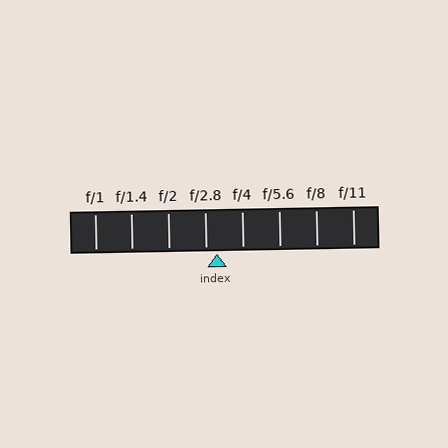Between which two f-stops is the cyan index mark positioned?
The index mark is between f/2.8 and f/4.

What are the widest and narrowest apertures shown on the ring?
The widest aperture shown is f/1 and the narrowest is f/11.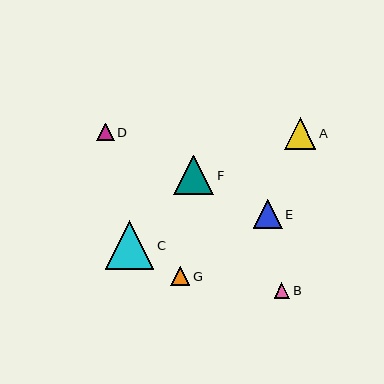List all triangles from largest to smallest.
From largest to smallest: C, F, A, E, G, D, B.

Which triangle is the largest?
Triangle C is the largest with a size of approximately 49 pixels.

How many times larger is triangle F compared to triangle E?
Triangle F is approximately 1.4 times the size of triangle E.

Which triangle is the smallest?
Triangle B is the smallest with a size of approximately 16 pixels.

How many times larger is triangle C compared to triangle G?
Triangle C is approximately 2.5 times the size of triangle G.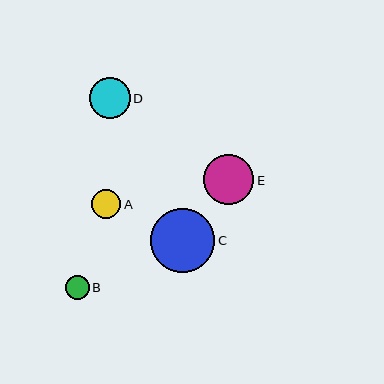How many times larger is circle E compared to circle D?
Circle E is approximately 1.2 times the size of circle D.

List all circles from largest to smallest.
From largest to smallest: C, E, D, A, B.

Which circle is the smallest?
Circle B is the smallest with a size of approximately 24 pixels.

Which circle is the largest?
Circle C is the largest with a size of approximately 64 pixels.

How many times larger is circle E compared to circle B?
Circle E is approximately 2.1 times the size of circle B.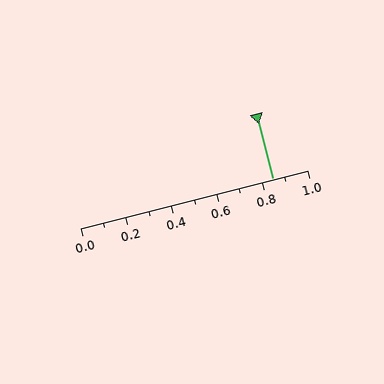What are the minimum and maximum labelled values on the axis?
The axis runs from 0.0 to 1.0.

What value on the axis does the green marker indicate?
The marker indicates approximately 0.85.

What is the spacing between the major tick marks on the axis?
The major ticks are spaced 0.2 apart.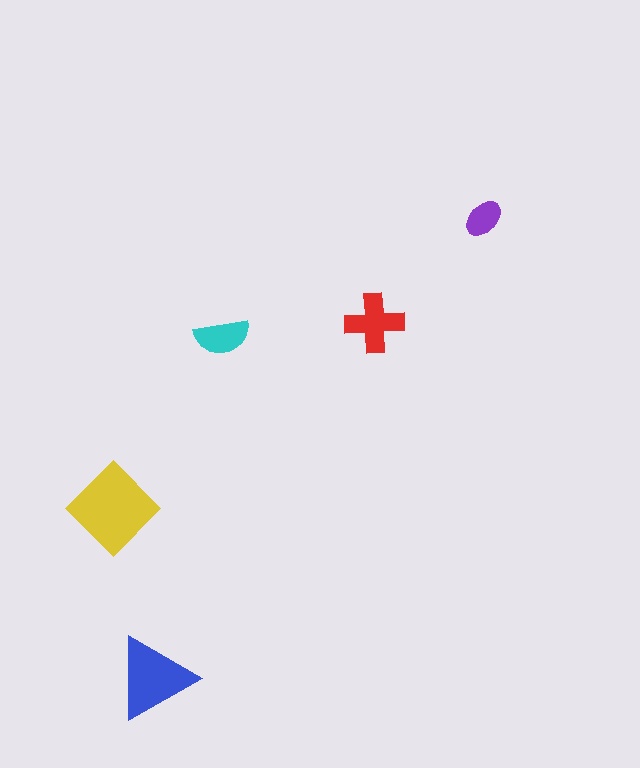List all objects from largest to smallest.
The yellow diamond, the blue triangle, the red cross, the cyan semicircle, the purple ellipse.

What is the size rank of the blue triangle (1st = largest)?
2nd.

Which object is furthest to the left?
The yellow diamond is leftmost.